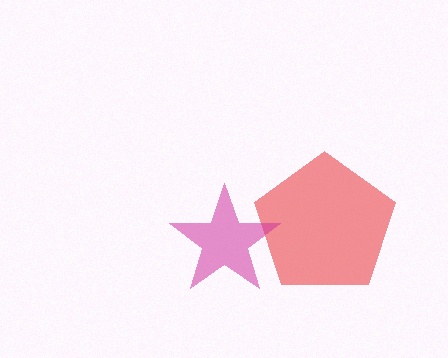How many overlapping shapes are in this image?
There are 2 overlapping shapes in the image.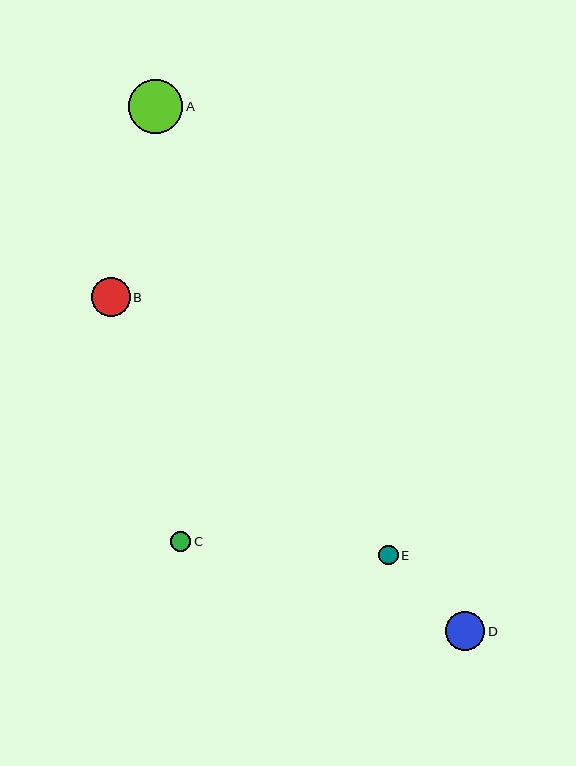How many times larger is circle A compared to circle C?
Circle A is approximately 2.7 times the size of circle C.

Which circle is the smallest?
Circle E is the smallest with a size of approximately 19 pixels.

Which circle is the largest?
Circle A is the largest with a size of approximately 54 pixels.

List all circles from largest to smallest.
From largest to smallest: A, D, B, C, E.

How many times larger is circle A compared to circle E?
Circle A is approximately 2.8 times the size of circle E.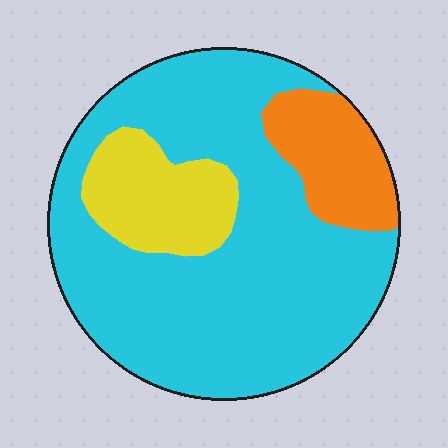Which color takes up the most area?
Cyan, at roughly 70%.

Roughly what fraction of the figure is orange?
Orange covers roughly 15% of the figure.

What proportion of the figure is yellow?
Yellow takes up less than a quarter of the figure.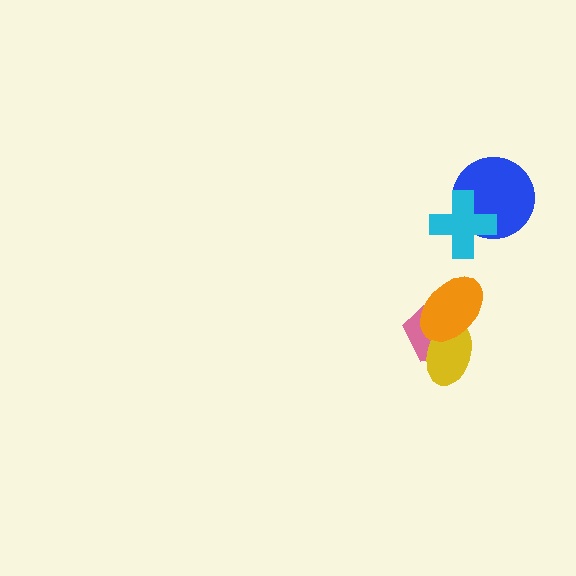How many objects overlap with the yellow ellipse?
2 objects overlap with the yellow ellipse.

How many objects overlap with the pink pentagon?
2 objects overlap with the pink pentagon.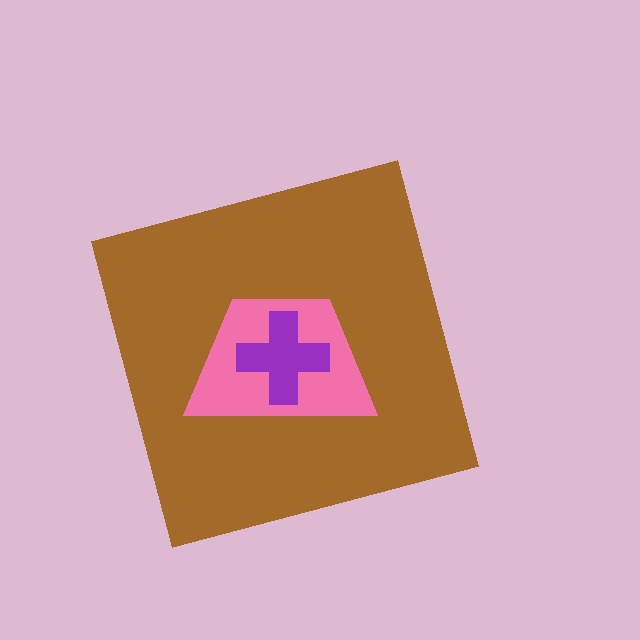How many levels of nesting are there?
3.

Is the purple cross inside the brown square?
Yes.